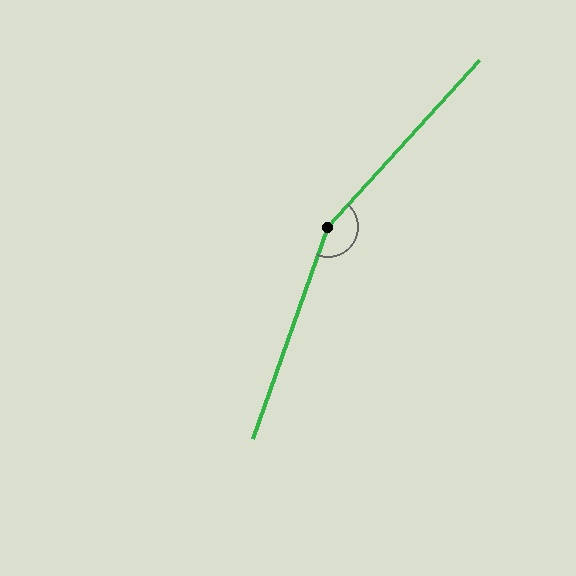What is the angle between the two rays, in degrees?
Approximately 157 degrees.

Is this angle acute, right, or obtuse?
It is obtuse.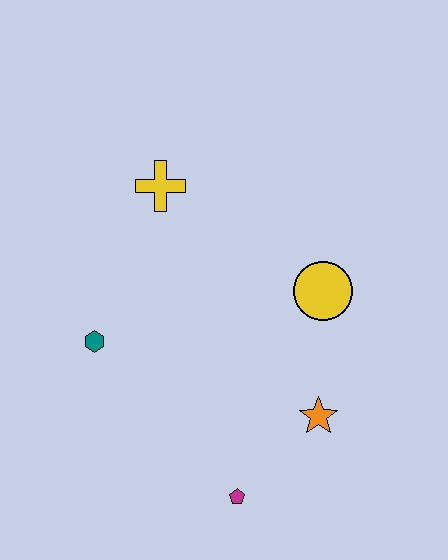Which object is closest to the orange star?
The magenta pentagon is closest to the orange star.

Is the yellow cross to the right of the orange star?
No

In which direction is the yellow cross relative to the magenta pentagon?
The yellow cross is above the magenta pentagon.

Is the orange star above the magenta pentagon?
Yes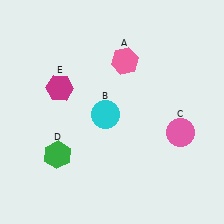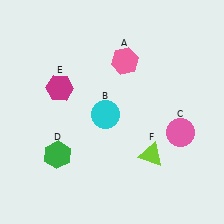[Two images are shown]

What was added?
A lime triangle (F) was added in Image 2.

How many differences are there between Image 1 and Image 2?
There is 1 difference between the two images.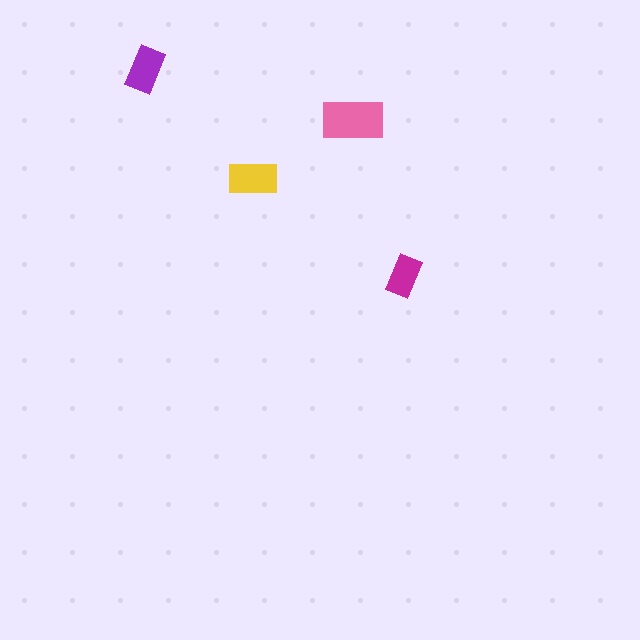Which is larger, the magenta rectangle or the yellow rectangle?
The yellow one.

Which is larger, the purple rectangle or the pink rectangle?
The pink one.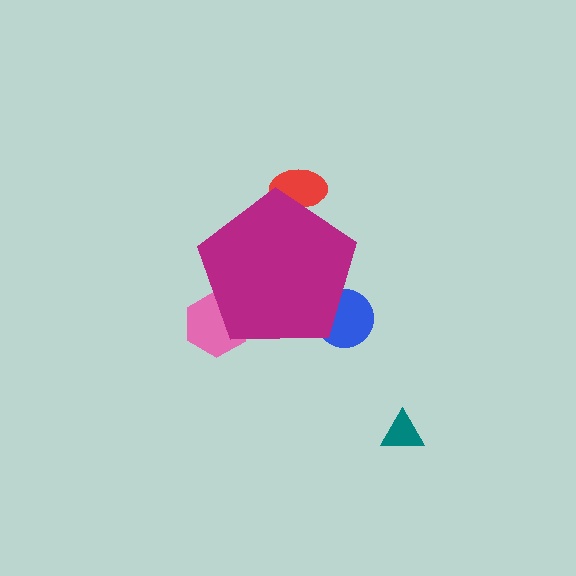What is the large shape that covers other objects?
A magenta pentagon.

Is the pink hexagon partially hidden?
Yes, the pink hexagon is partially hidden behind the magenta pentagon.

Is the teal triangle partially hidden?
No, the teal triangle is fully visible.